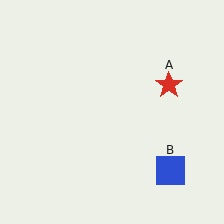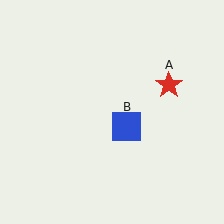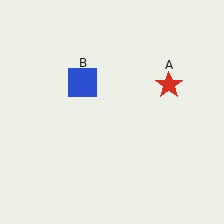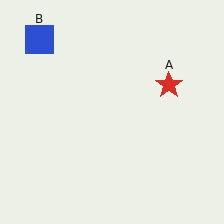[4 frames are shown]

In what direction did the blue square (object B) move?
The blue square (object B) moved up and to the left.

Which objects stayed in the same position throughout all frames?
Red star (object A) remained stationary.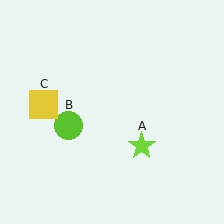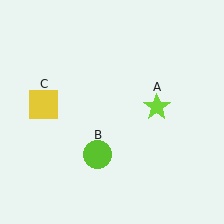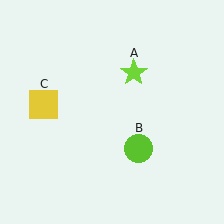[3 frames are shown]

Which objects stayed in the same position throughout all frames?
Yellow square (object C) remained stationary.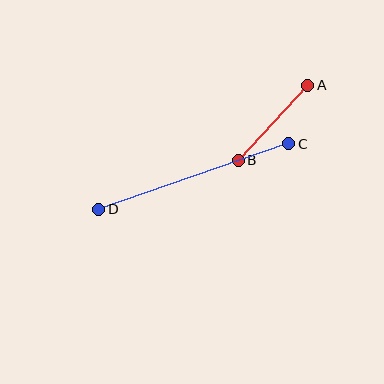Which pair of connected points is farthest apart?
Points C and D are farthest apart.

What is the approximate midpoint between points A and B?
The midpoint is at approximately (273, 123) pixels.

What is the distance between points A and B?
The distance is approximately 102 pixels.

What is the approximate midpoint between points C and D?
The midpoint is at approximately (194, 176) pixels.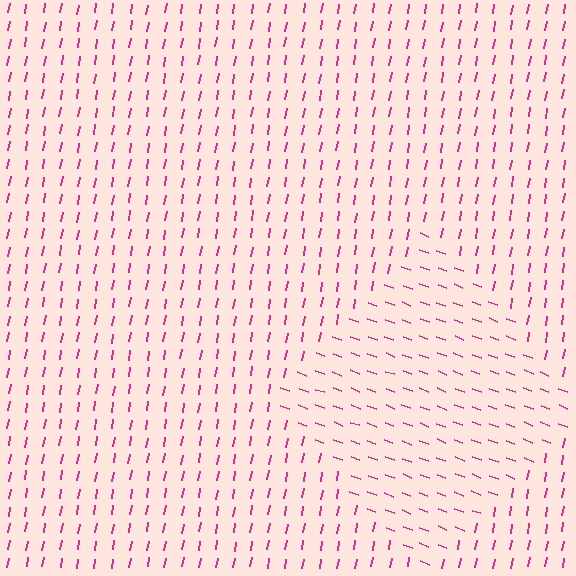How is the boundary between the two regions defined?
The boundary is defined purely by a change in line orientation (approximately 79 degrees difference). All lines are the same color and thickness.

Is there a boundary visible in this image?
Yes, there is a texture boundary formed by a change in line orientation.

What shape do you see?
I see a diamond.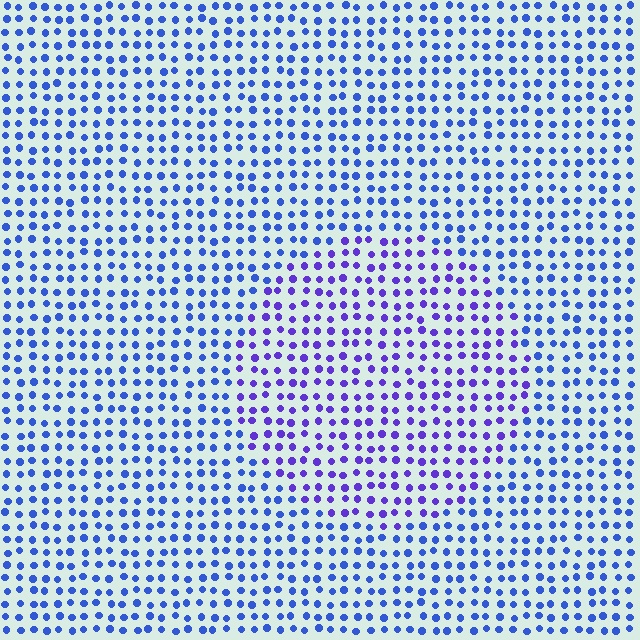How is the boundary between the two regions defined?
The boundary is defined purely by a slight shift in hue (about 31 degrees). Spacing, size, and orientation are identical on both sides.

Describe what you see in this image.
The image is filled with small blue elements in a uniform arrangement. A circle-shaped region is visible where the elements are tinted to a slightly different hue, forming a subtle color boundary.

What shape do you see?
I see a circle.